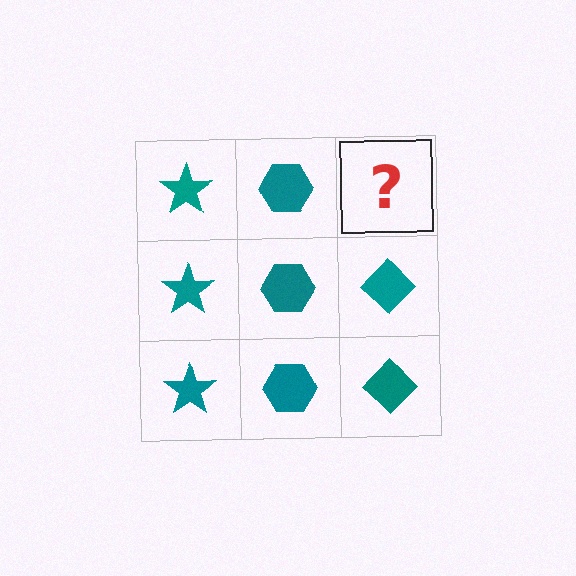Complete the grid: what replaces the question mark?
The question mark should be replaced with a teal diamond.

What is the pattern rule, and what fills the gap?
The rule is that each column has a consistent shape. The gap should be filled with a teal diamond.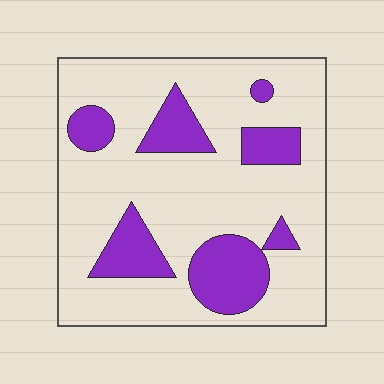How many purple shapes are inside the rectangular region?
7.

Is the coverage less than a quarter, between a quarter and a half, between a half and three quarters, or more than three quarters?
Less than a quarter.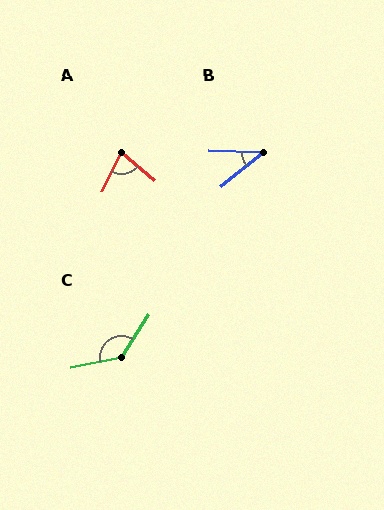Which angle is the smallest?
B, at approximately 40 degrees.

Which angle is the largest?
C, at approximately 134 degrees.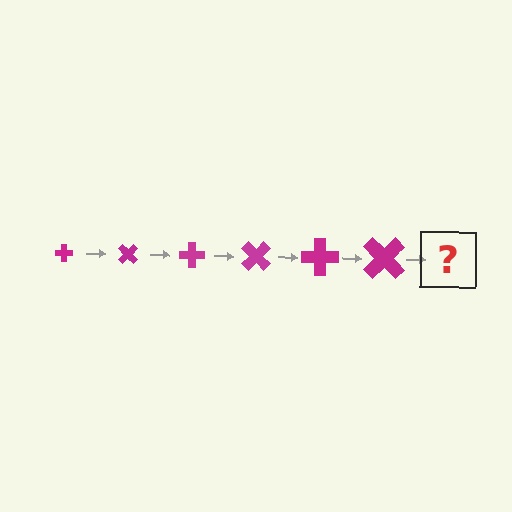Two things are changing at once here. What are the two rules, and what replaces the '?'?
The two rules are that the cross grows larger each step and it rotates 45 degrees each step. The '?' should be a cross, larger than the previous one and rotated 270 degrees from the start.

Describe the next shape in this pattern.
It should be a cross, larger than the previous one and rotated 270 degrees from the start.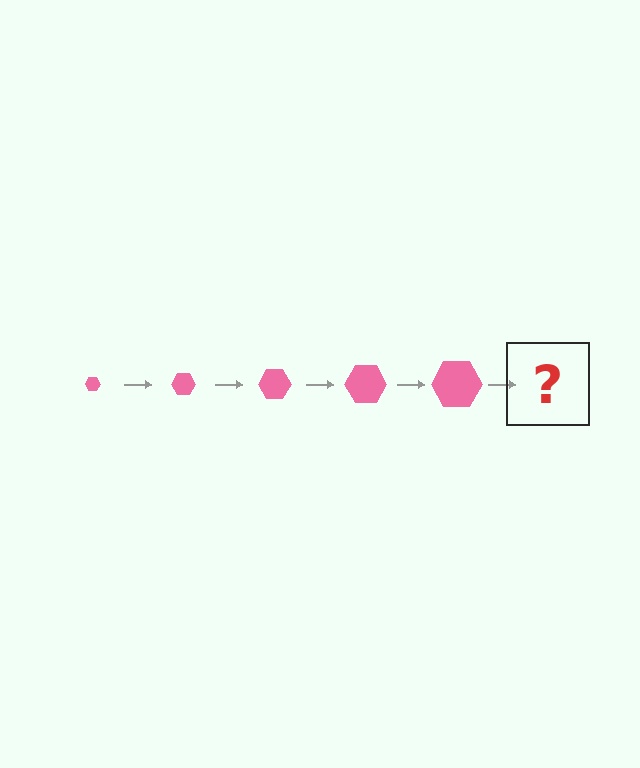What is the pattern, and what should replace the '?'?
The pattern is that the hexagon gets progressively larger each step. The '?' should be a pink hexagon, larger than the previous one.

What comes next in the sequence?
The next element should be a pink hexagon, larger than the previous one.